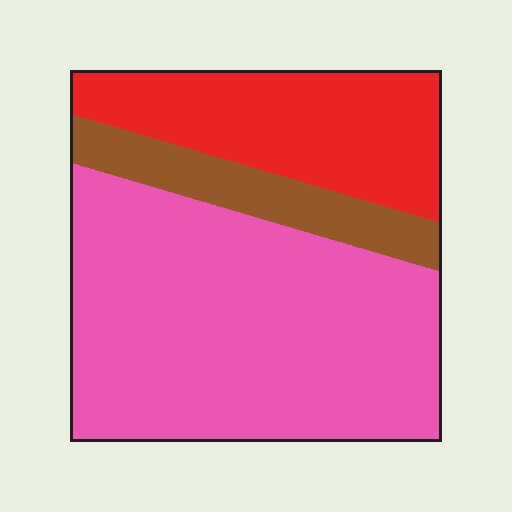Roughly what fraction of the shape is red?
Red covers 26% of the shape.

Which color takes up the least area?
Brown, at roughly 15%.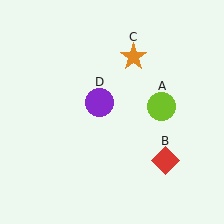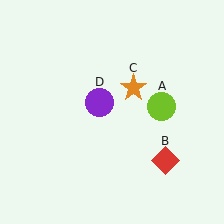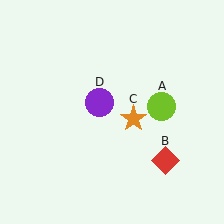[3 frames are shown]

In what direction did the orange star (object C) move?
The orange star (object C) moved down.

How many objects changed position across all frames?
1 object changed position: orange star (object C).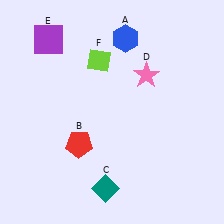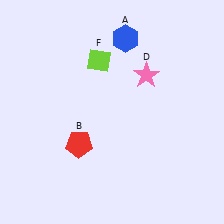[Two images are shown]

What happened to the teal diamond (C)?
The teal diamond (C) was removed in Image 2. It was in the bottom-left area of Image 1.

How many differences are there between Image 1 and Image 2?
There are 2 differences between the two images.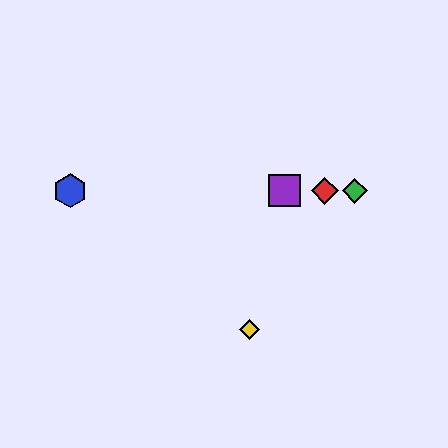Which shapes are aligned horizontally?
The red diamond, the blue hexagon, the green diamond, the purple square are aligned horizontally.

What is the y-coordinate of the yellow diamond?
The yellow diamond is at y≈329.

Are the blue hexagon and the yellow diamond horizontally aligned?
No, the blue hexagon is at y≈191 and the yellow diamond is at y≈329.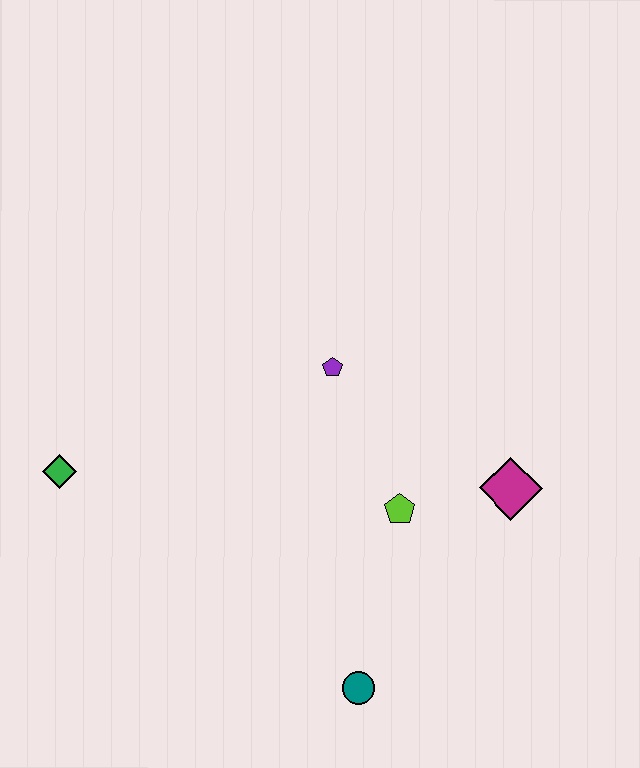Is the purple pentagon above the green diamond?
Yes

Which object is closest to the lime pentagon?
The magenta diamond is closest to the lime pentagon.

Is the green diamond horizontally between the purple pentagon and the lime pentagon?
No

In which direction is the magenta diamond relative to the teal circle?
The magenta diamond is above the teal circle.